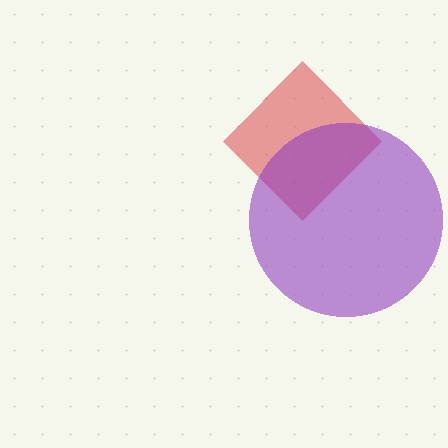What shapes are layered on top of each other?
The layered shapes are: a red diamond, a purple circle.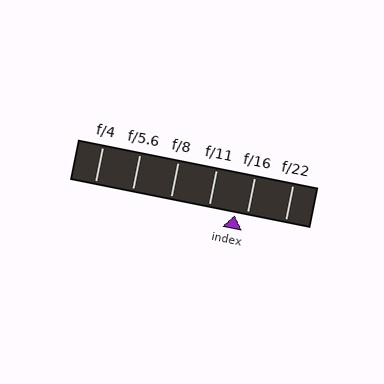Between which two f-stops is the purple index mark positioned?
The index mark is between f/11 and f/16.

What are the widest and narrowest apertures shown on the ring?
The widest aperture shown is f/4 and the narrowest is f/22.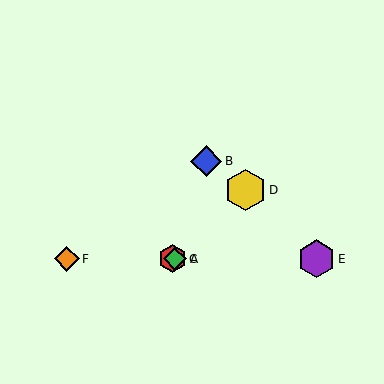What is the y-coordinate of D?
Object D is at y≈190.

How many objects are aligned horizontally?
4 objects (A, C, E, F) are aligned horizontally.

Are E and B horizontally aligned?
No, E is at y≈259 and B is at y≈161.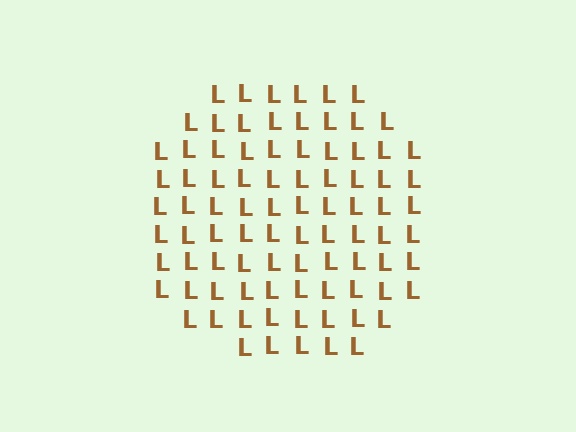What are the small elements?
The small elements are letter L's.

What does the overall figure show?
The overall figure shows a circle.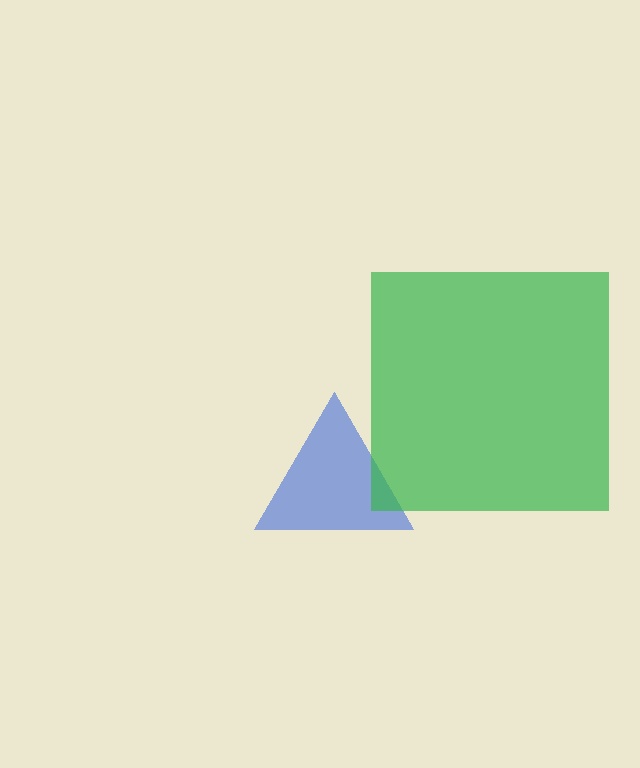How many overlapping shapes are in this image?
There are 2 overlapping shapes in the image.